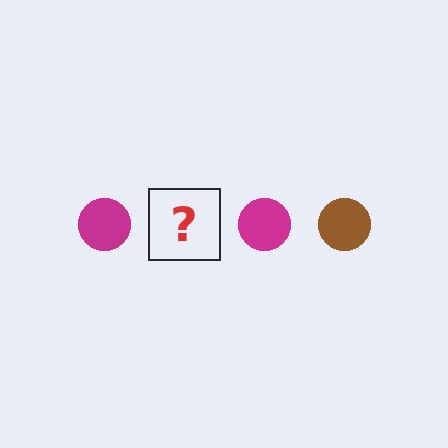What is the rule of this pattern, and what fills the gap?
The rule is that the pattern cycles through magenta, brown circles. The gap should be filled with a brown circle.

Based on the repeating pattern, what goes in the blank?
The blank should be a brown circle.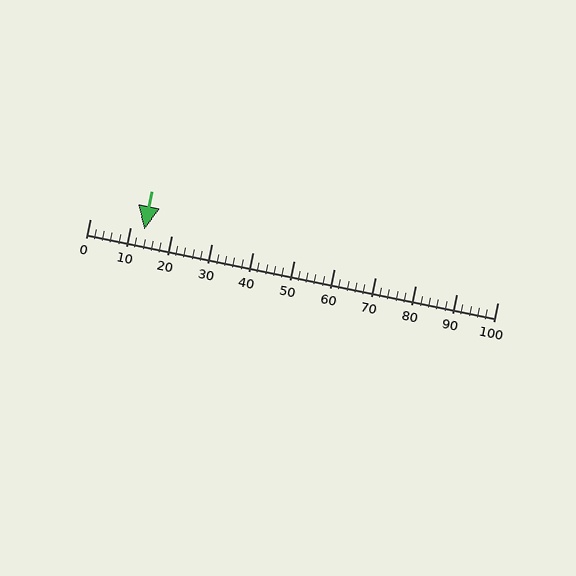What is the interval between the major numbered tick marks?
The major tick marks are spaced 10 units apart.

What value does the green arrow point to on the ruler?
The green arrow points to approximately 13.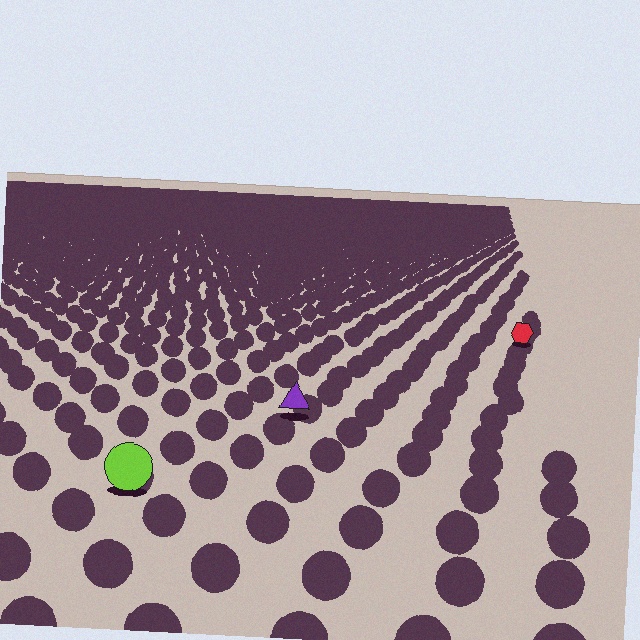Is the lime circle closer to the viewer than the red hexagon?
Yes. The lime circle is closer — you can tell from the texture gradient: the ground texture is coarser near it.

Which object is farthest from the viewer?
The red hexagon is farthest from the viewer. It appears smaller and the ground texture around it is denser.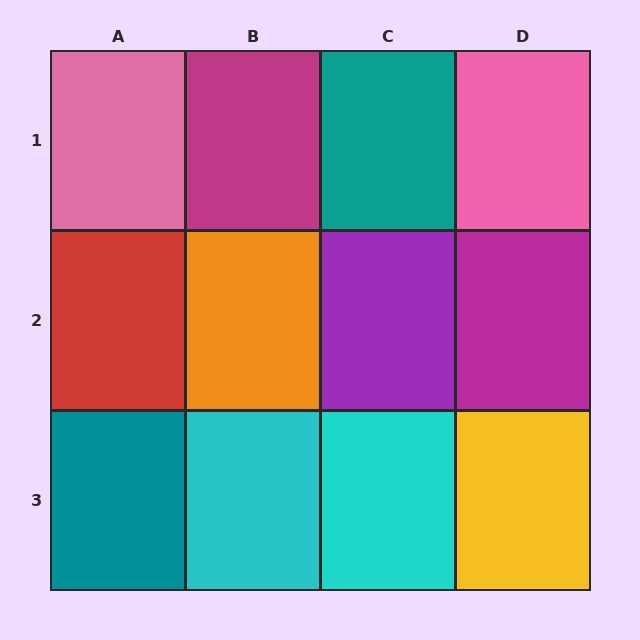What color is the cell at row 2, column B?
Orange.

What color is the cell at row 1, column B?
Magenta.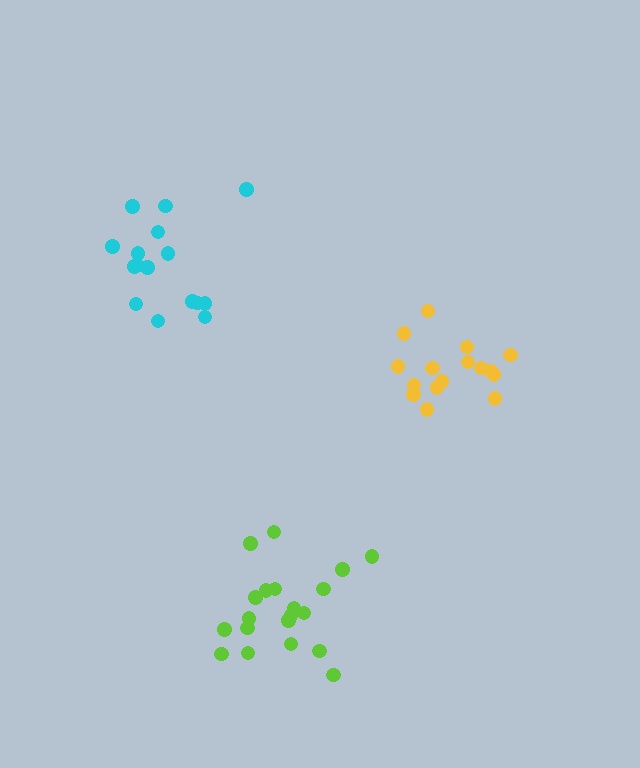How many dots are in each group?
Group 1: 16 dots, Group 2: 20 dots, Group 3: 16 dots (52 total).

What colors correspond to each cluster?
The clusters are colored: yellow, lime, cyan.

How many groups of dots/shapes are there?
There are 3 groups.